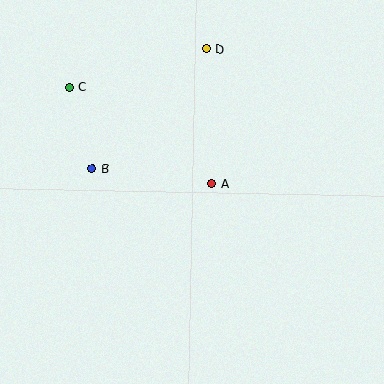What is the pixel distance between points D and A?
The distance between D and A is 135 pixels.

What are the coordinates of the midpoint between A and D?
The midpoint between A and D is at (209, 116).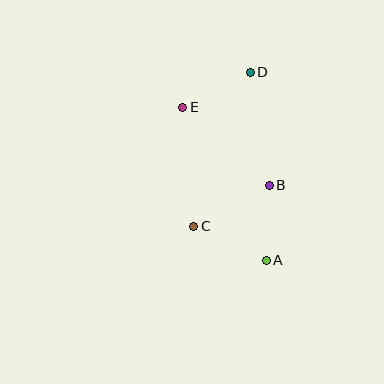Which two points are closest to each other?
Points A and B are closest to each other.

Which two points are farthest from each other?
Points A and D are farthest from each other.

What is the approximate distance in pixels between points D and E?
The distance between D and E is approximately 76 pixels.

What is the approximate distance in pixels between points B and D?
The distance between B and D is approximately 114 pixels.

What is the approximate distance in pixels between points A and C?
The distance between A and C is approximately 80 pixels.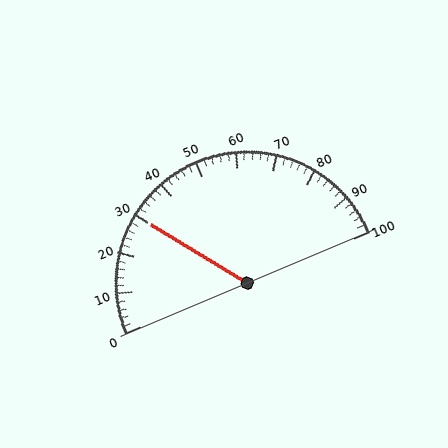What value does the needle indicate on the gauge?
The needle indicates approximately 30.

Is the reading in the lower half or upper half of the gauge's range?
The reading is in the lower half of the range (0 to 100).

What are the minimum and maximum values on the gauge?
The gauge ranges from 0 to 100.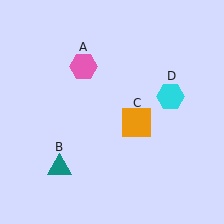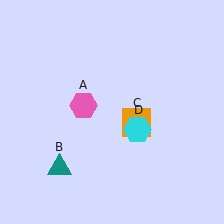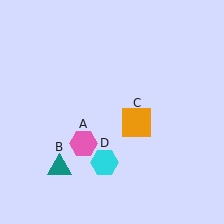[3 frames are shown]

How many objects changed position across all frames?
2 objects changed position: pink hexagon (object A), cyan hexagon (object D).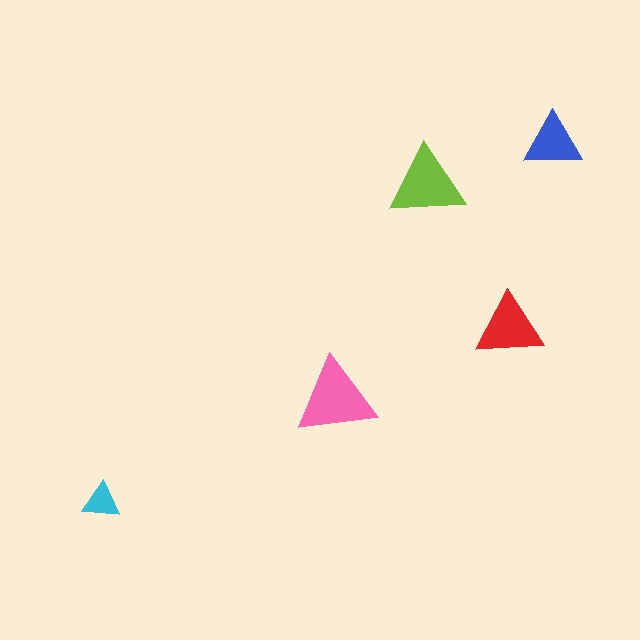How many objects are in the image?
There are 5 objects in the image.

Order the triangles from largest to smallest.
the pink one, the lime one, the red one, the blue one, the cyan one.